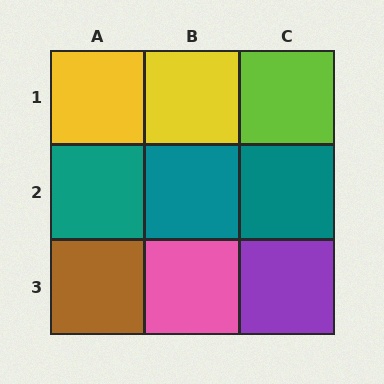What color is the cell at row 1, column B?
Yellow.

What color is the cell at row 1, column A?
Yellow.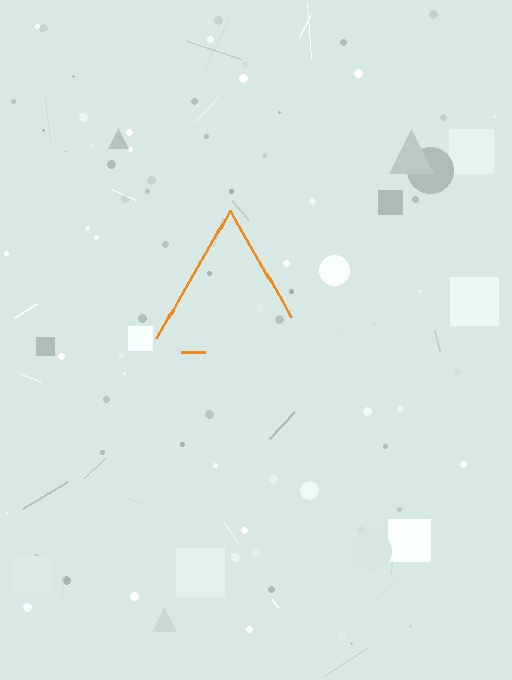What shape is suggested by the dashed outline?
The dashed outline suggests a triangle.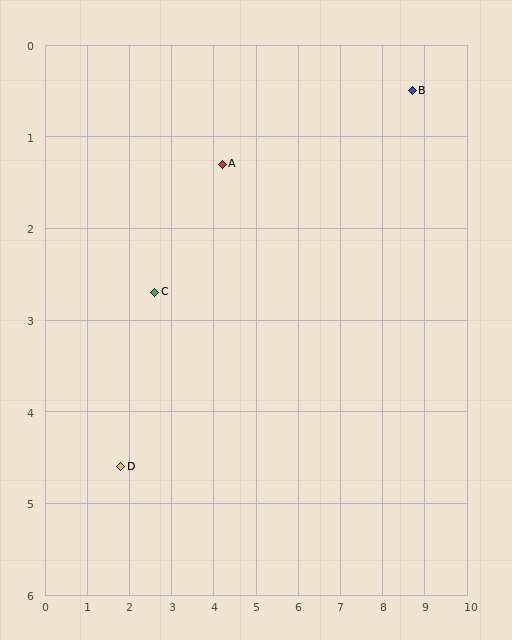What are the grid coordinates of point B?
Point B is at approximately (8.7, 0.5).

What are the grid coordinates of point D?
Point D is at approximately (1.8, 4.6).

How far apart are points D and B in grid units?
Points D and B are about 8.0 grid units apart.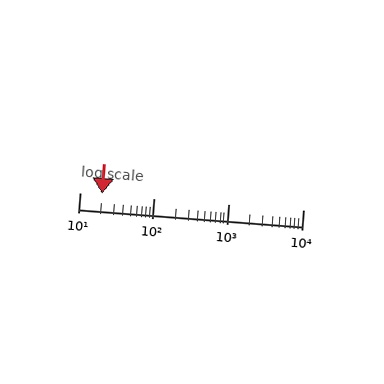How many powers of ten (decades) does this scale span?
The scale spans 3 decades, from 10 to 10000.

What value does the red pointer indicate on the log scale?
The pointer indicates approximately 20.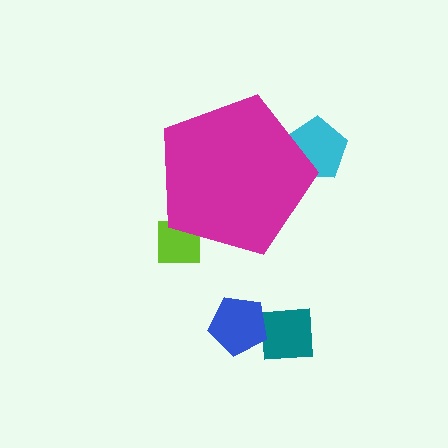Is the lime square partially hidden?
Yes, the lime square is partially hidden behind the magenta pentagon.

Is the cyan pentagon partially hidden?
Yes, the cyan pentagon is partially hidden behind the magenta pentagon.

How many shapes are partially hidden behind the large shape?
2 shapes are partially hidden.